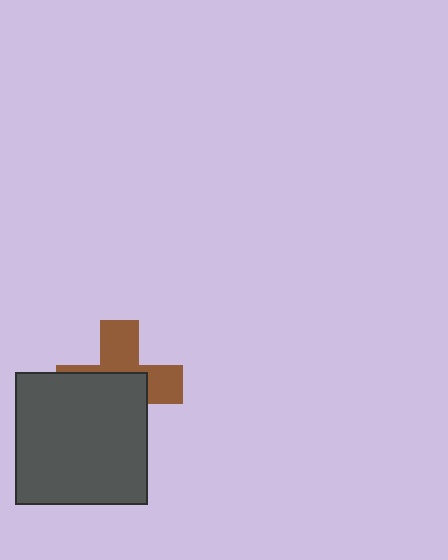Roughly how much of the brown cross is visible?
A small part of it is visible (roughly 44%).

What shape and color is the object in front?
The object in front is a dark gray rectangle.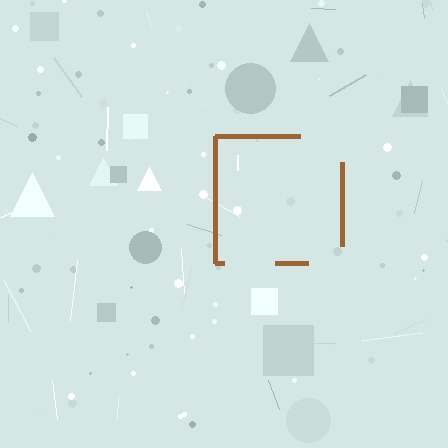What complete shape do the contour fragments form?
The contour fragments form a square.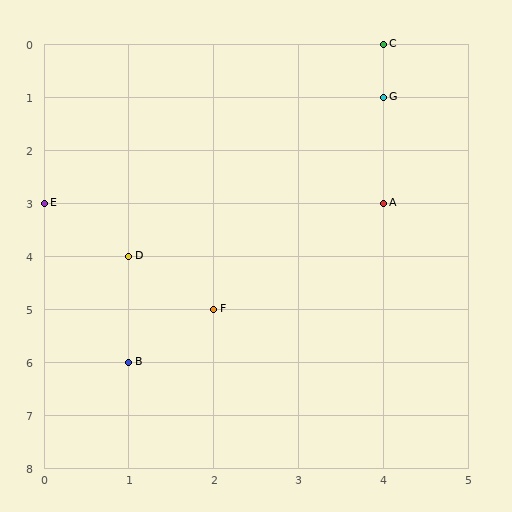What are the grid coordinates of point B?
Point B is at grid coordinates (1, 6).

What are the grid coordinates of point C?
Point C is at grid coordinates (4, 0).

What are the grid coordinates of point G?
Point G is at grid coordinates (4, 1).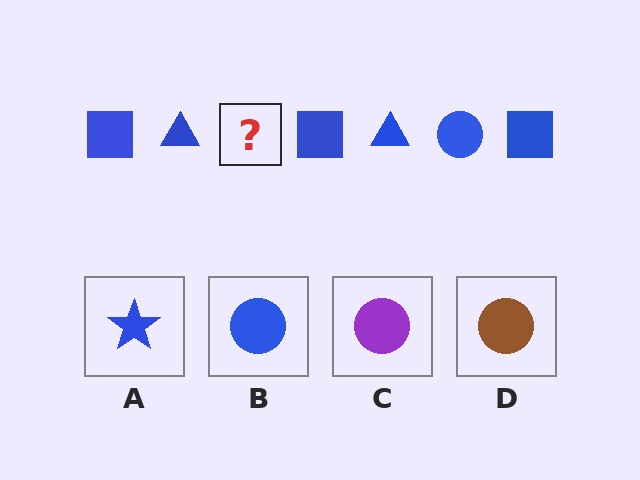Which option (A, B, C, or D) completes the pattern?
B.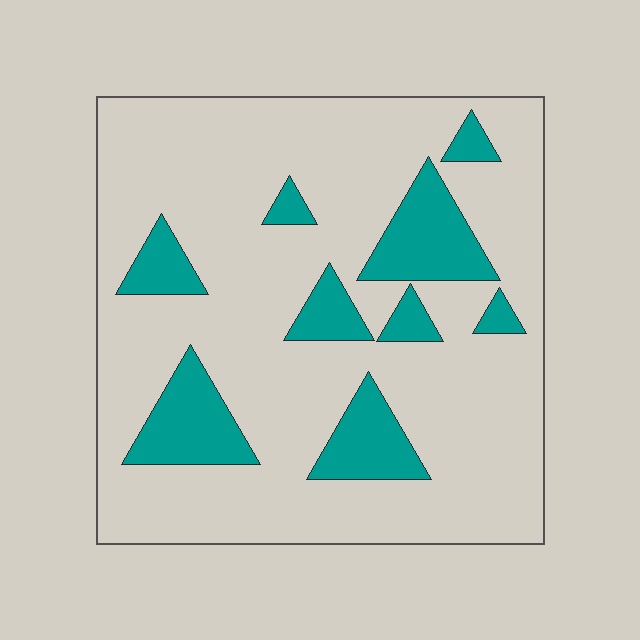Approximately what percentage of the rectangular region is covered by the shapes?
Approximately 20%.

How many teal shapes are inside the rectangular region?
9.